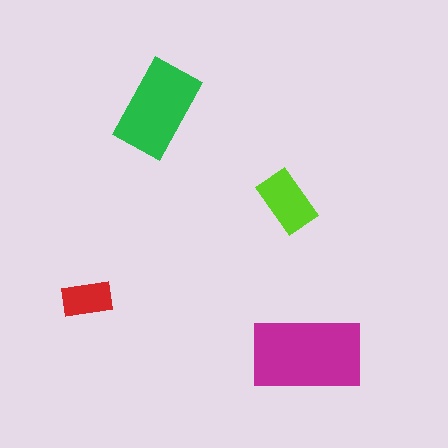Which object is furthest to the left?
The red rectangle is leftmost.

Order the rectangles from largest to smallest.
the magenta one, the green one, the lime one, the red one.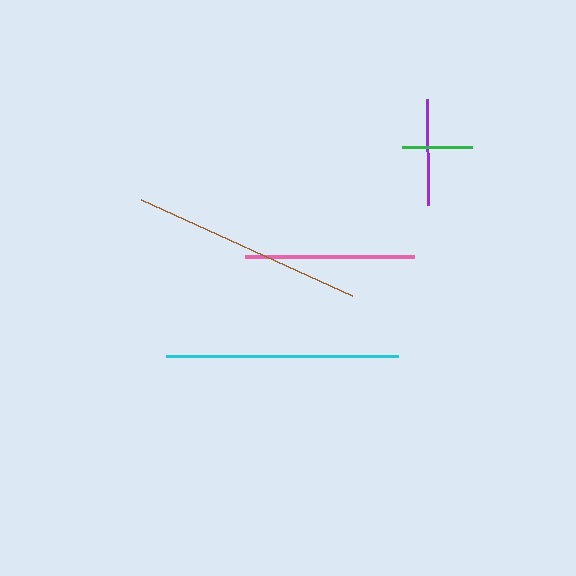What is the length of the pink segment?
The pink segment is approximately 169 pixels long.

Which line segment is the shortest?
The green line is the shortest at approximately 70 pixels.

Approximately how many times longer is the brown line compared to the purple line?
The brown line is approximately 2.2 times the length of the purple line.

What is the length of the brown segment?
The brown segment is approximately 232 pixels long.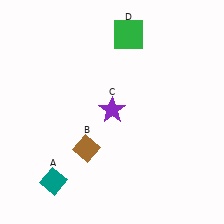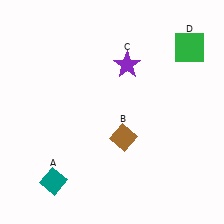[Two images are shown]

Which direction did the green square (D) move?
The green square (D) moved right.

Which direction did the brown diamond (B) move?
The brown diamond (B) moved right.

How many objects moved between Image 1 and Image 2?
3 objects moved between the two images.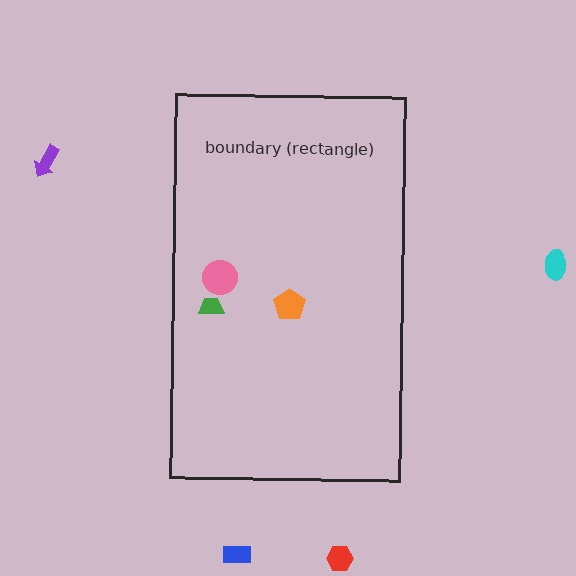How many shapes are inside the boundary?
3 inside, 4 outside.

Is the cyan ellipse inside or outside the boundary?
Outside.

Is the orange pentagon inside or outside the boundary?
Inside.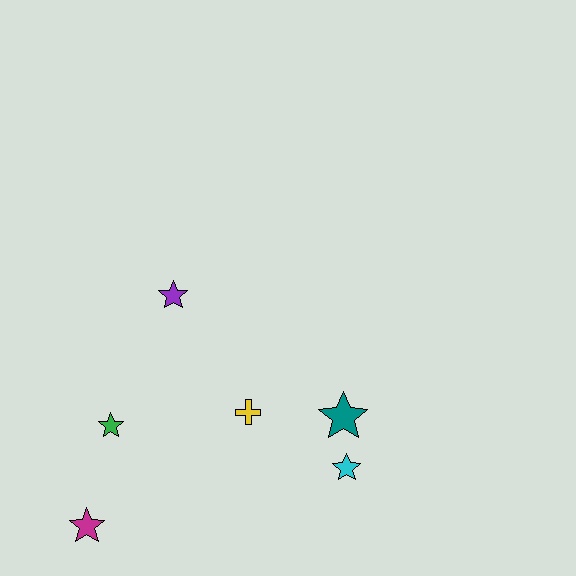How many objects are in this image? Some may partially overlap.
There are 6 objects.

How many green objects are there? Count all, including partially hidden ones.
There is 1 green object.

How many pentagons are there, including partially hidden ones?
There are no pentagons.